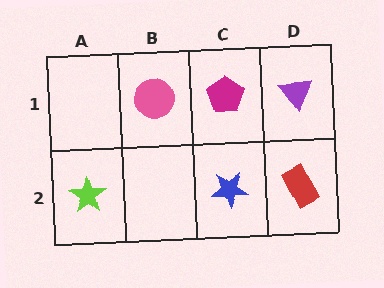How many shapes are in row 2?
3 shapes.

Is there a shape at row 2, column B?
No, that cell is empty.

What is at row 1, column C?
A magenta pentagon.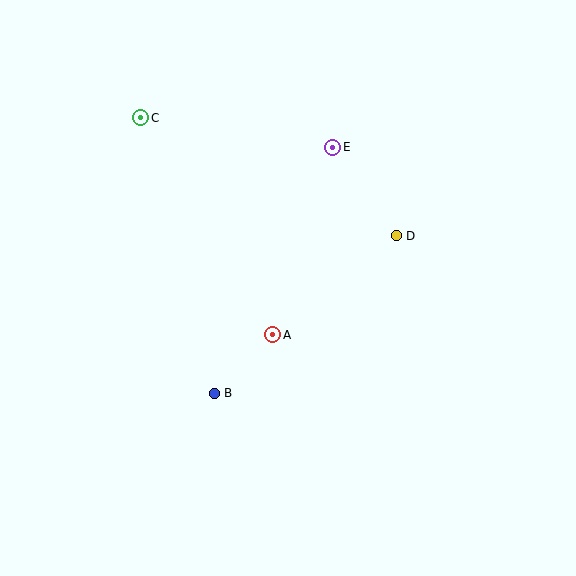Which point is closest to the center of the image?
Point A at (273, 335) is closest to the center.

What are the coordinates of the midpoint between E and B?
The midpoint between E and B is at (273, 270).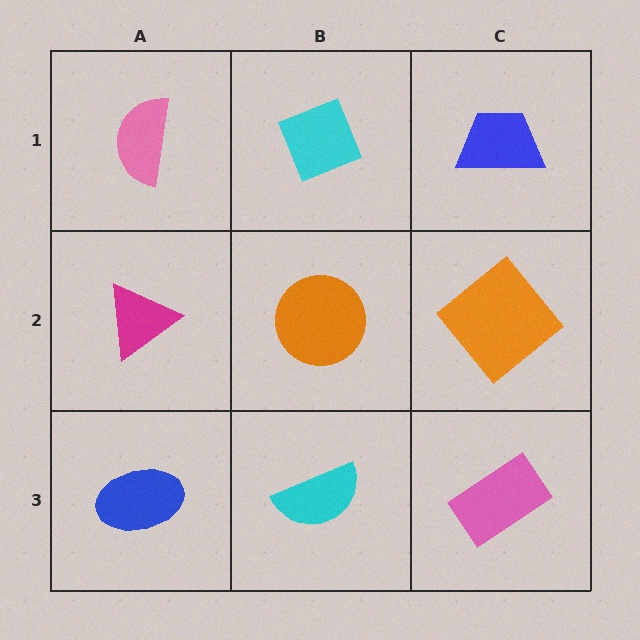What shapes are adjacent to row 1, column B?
An orange circle (row 2, column B), a pink semicircle (row 1, column A), a blue trapezoid (row 1, column C).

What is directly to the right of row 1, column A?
A cyan diamond.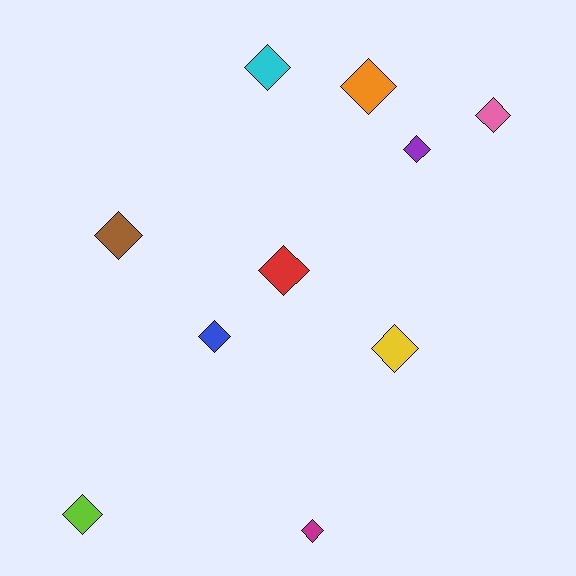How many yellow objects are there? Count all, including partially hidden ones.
There is 1 yellow object.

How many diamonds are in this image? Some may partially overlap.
There are 10 diamonds.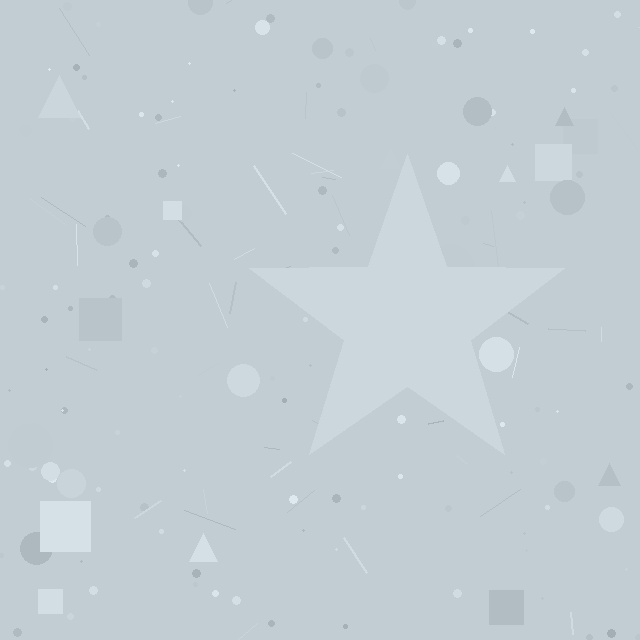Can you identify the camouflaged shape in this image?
The camouflaged shape is a star.